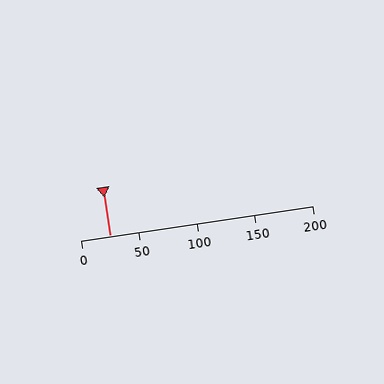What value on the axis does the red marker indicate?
The marker indicates approximately 25.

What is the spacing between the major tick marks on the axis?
The major ticks are spaced 50 apart.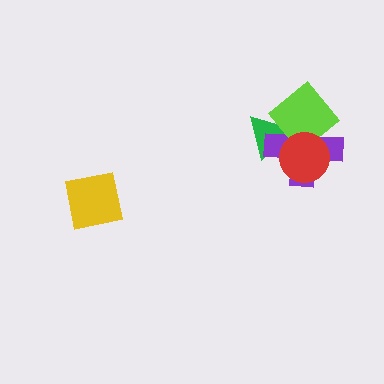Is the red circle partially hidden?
No, no other shape covers it.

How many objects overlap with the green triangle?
3 objects overlap with the green triangle.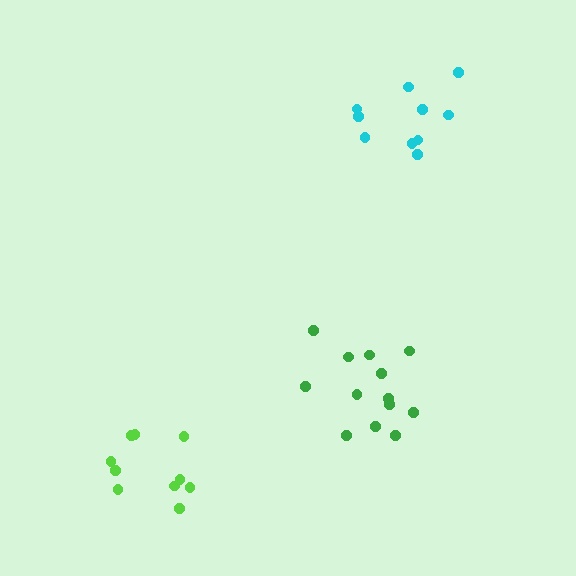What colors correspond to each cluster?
The clusters are colored: cyan, green, lime.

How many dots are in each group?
Group 1: 10 dots, Group 2: 14 dots, Group 3: 10 dots (34 total).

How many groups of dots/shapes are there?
There are 3 groups.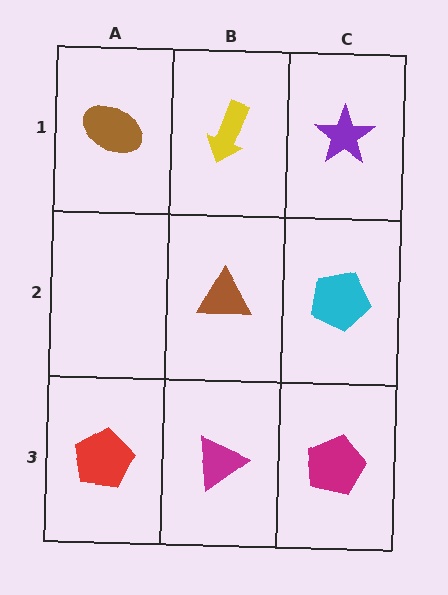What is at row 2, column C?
A cyan pentagon.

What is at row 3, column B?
A magenta triangle.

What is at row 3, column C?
A magenta pentagon.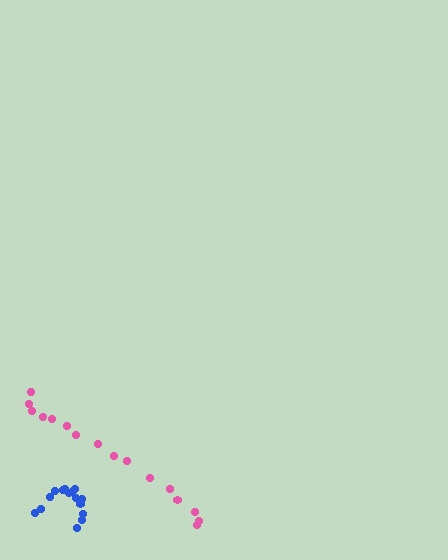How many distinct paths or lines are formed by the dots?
There are 2 distinct paths.